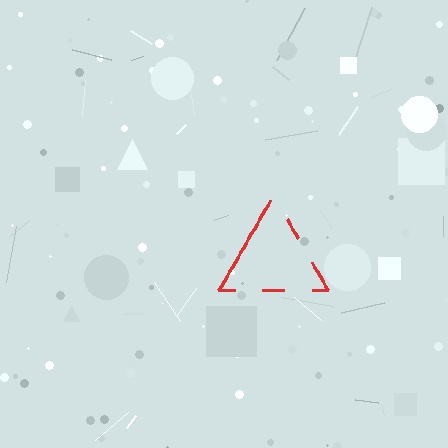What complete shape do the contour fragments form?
The contour fragments form a triangle.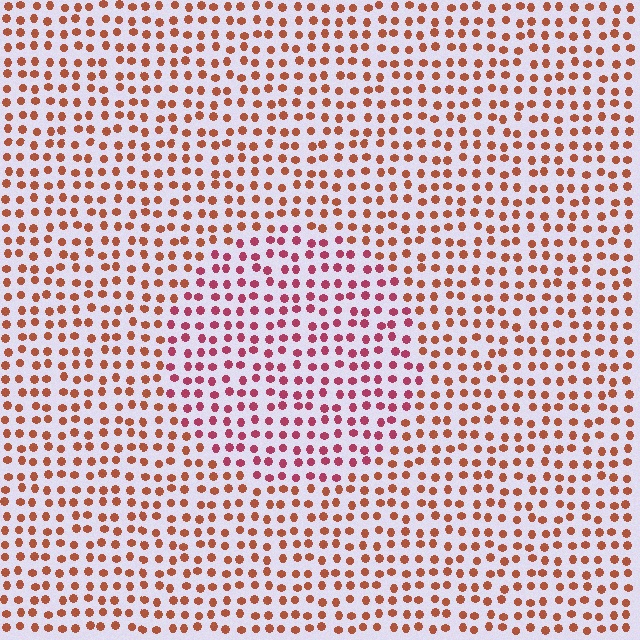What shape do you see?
I see a circle.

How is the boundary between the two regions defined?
The boundary is defined purely by a slight shift in hue (about 34 degrees). Spacing, size, and orientation are identical on both sides.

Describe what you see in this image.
The image is filled with small brown elements in a uniform arrangement. A circle-shaped region is visible where the elements are tinted to a slightly different hue, forming a subtle color boundary.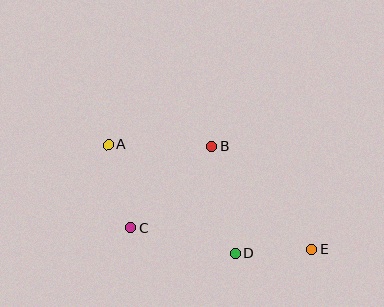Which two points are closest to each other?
Points D and E are closest to each other.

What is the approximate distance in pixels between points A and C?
The distance between A and C is approximately 86 pixels.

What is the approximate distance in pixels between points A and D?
The distance between A and D is approximately 167 pixels.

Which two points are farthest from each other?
Points A and E are farthest from each other.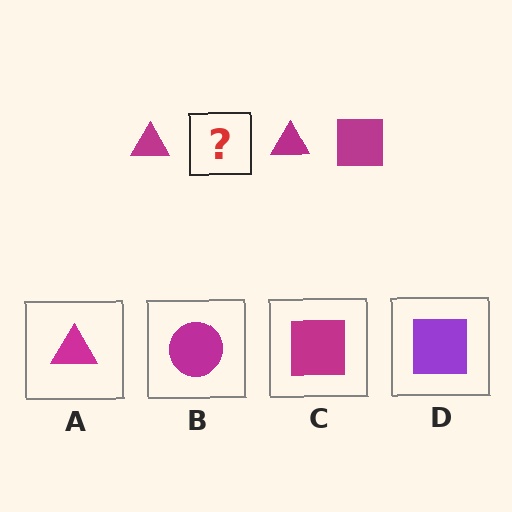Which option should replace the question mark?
Option C.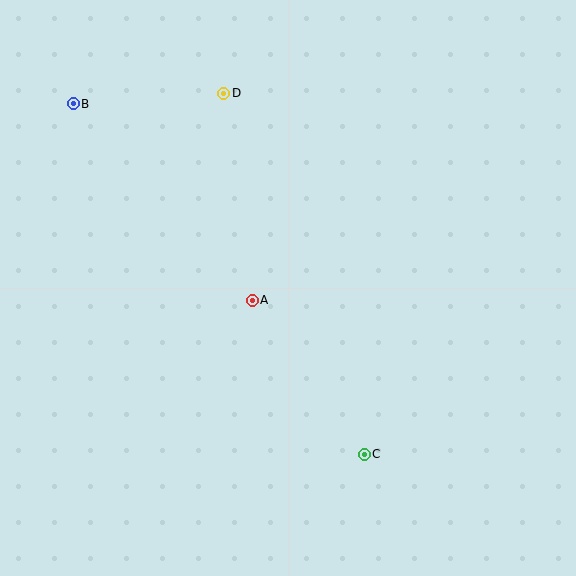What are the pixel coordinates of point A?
Point A is at (252, 300).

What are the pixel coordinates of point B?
Point B is at (73, 104).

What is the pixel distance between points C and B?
The distance between C and B is 455 pixels.